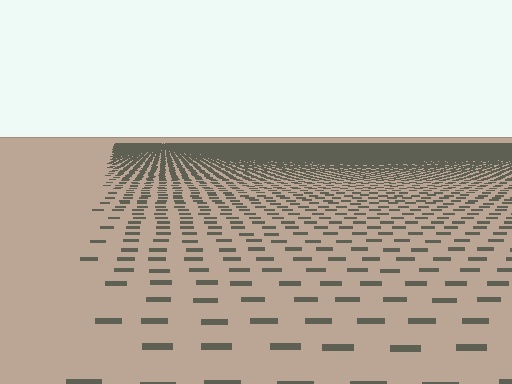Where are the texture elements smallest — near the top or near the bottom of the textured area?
Near the top.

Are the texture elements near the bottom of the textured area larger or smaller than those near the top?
Larger. Near the bottom, elements are closer to the viewer and appear at a bigger on-screen size.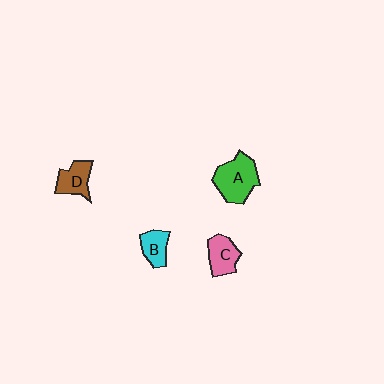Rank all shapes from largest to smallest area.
From largest to smallest: A (green), C (pink), D (brown), B (cyan).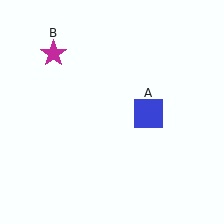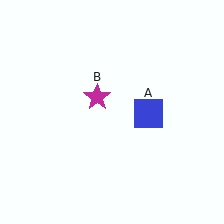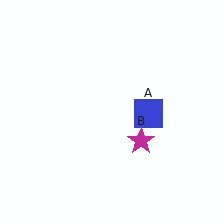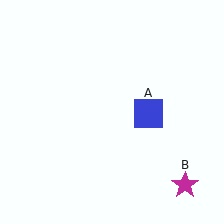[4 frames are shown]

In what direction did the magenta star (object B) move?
The magenta star (object B) moved down and to the right.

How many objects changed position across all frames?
1 object changed position: magenta star (object B).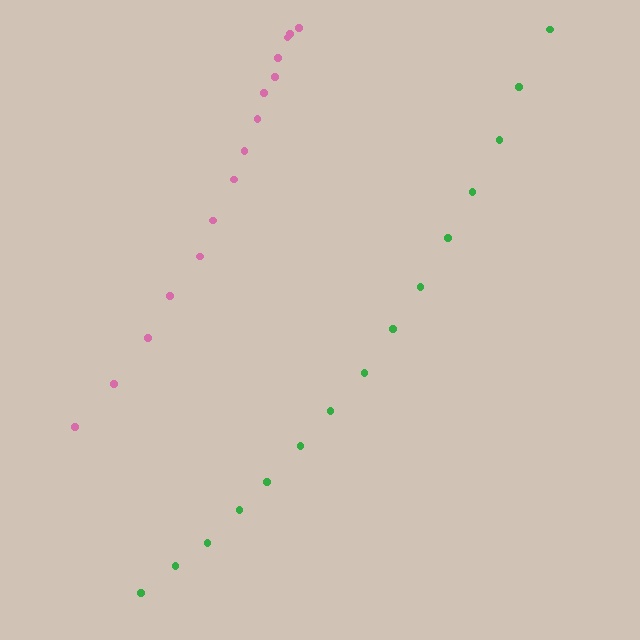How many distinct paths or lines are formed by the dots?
There are 2 distinct paths.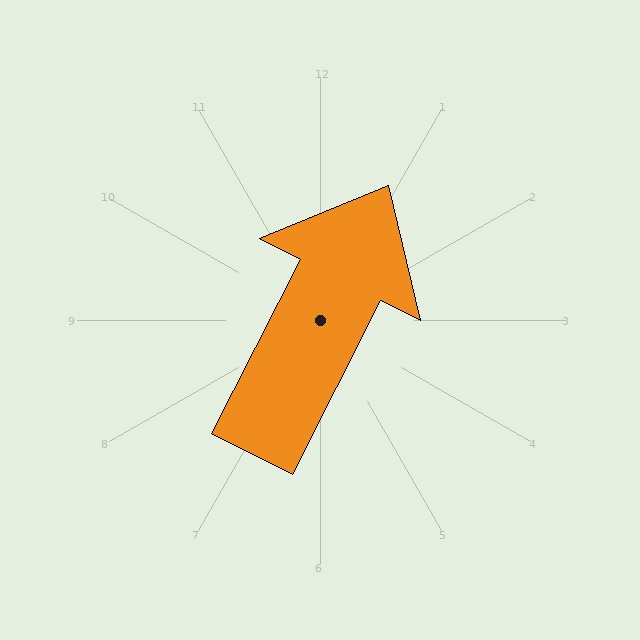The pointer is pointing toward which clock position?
Roughly 1 o'clock.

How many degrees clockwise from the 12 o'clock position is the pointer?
Approximately 27 degrees.